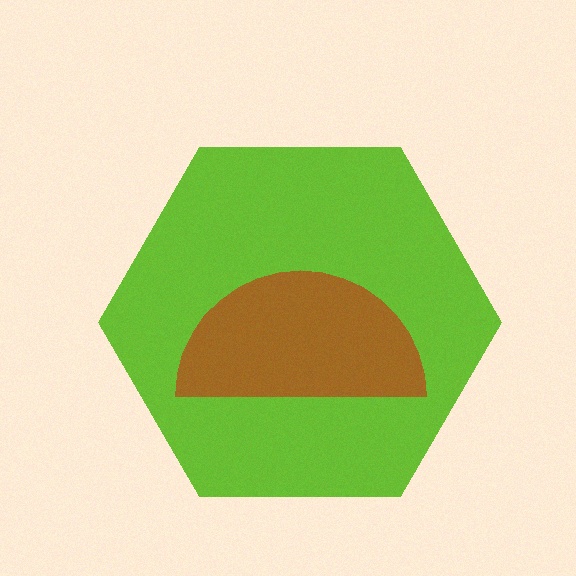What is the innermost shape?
The brown semicircle.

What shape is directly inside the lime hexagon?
The brown semicircle.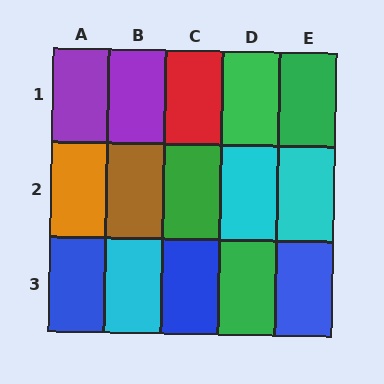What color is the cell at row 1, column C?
Red.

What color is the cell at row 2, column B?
Brown.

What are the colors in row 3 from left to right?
Blue, cyan, blue, green, blue.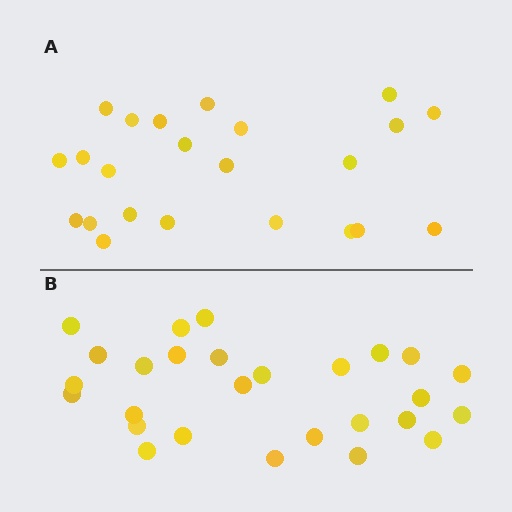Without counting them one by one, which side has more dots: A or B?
Region B (the bottom region) has more dots.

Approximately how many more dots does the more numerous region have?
Region B has about 4 more dots than region A.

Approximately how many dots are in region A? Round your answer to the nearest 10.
About 20 dots. (The exact count is 23, which rounds to 20.)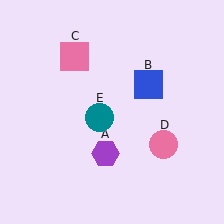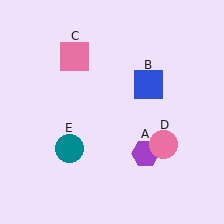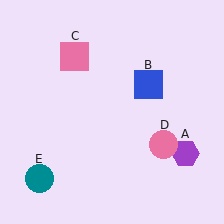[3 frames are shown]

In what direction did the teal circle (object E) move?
The teal circle (object E) moved down and to the left.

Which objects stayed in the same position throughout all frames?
Blue square (object B) and pink square (object C) and pink circle (object D) remained stationary.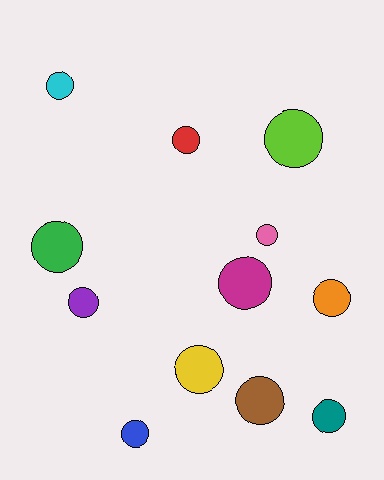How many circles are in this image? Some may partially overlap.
There are 12 circles.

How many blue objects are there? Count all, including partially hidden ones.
There is 1 blue object.